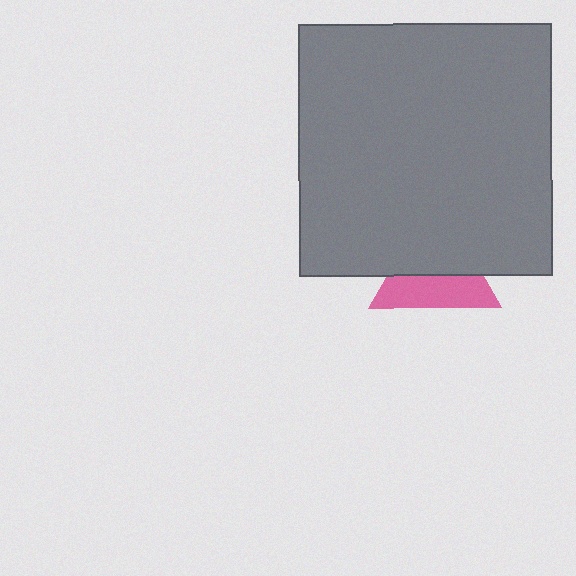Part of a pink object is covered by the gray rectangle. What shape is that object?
It is a triangle.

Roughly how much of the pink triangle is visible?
About half of it is visible (roughly 47%).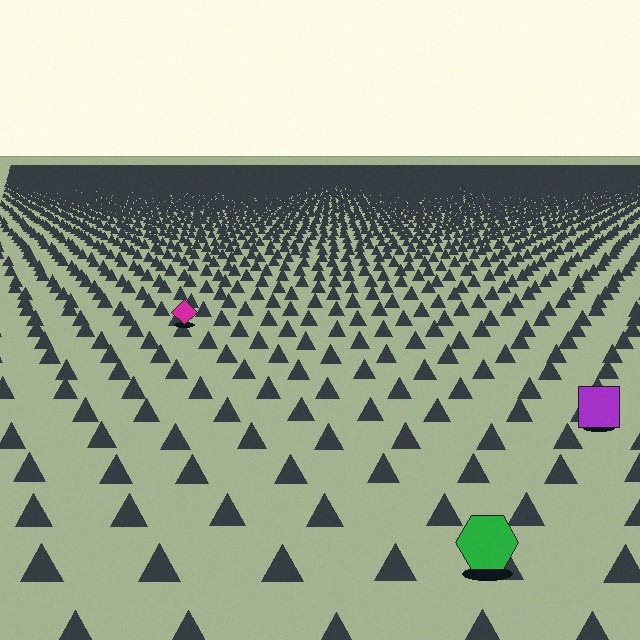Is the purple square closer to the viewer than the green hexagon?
No. The green hexagon is closer — you can tell from the texture gradient: the ground texture is coarser near it.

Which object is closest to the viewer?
The green hexagon is closest. The texture marks near it are larger and more spread out.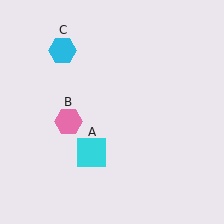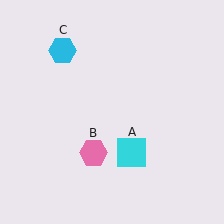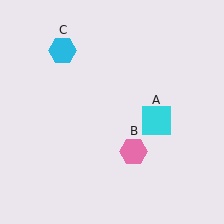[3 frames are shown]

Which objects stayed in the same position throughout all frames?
Cyan hexagon (object C) remained stationary.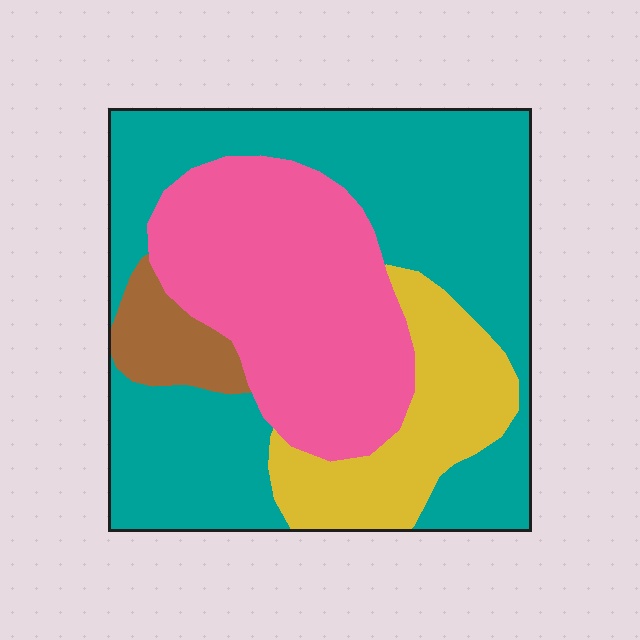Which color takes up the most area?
Teal, at roughly 50%.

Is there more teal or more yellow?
Teal.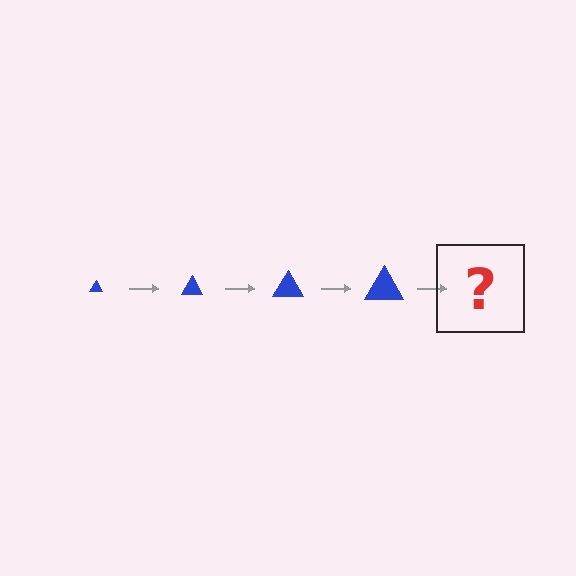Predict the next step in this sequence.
The next step is a blue triangle, larger than the previous one.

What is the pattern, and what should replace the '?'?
The pattern is that the triangle gets progressively larger each step. The '?' should be a blue triangle, larger than the previous one.